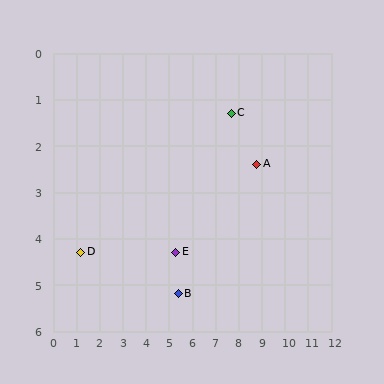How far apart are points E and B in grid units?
Points E and B are about 0.9 grid units apart.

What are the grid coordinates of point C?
Point C is at approximately (7.7, 1.3).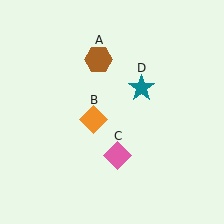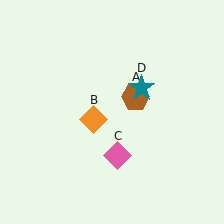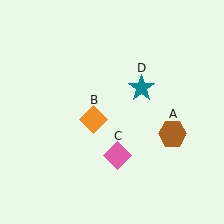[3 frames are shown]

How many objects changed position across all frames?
1 object changed position: brown hexagon (object A).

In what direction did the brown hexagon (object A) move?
The brown hexagon (object A) moved down and to the right.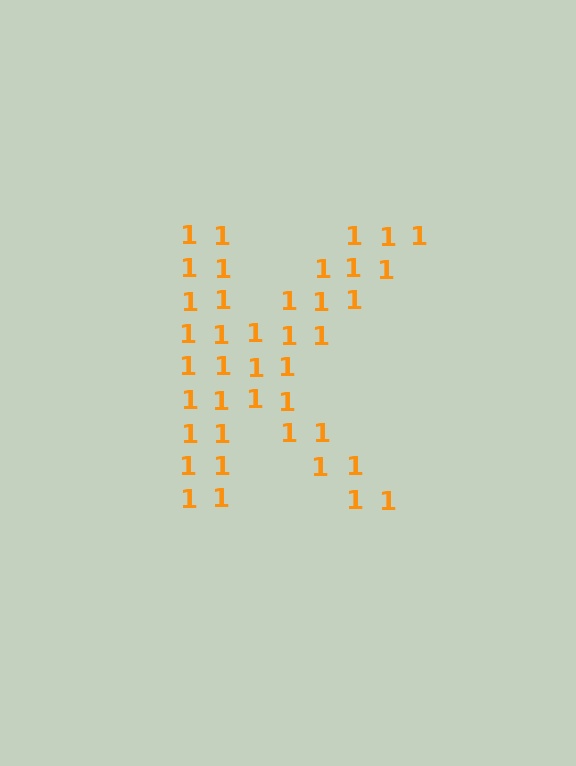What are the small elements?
The small elements are digit 1's.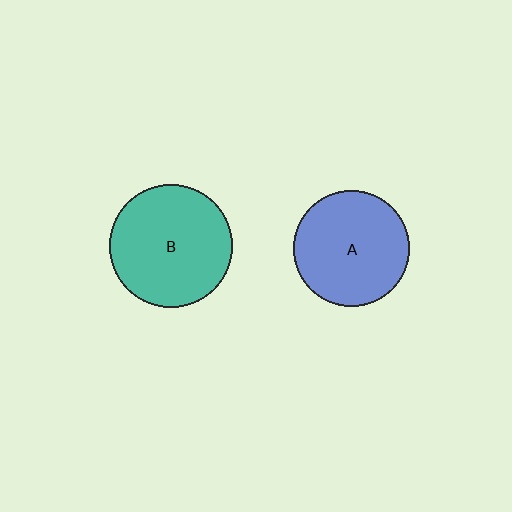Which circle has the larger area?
Circle B (teal).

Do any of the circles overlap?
No, none of the circles overlap.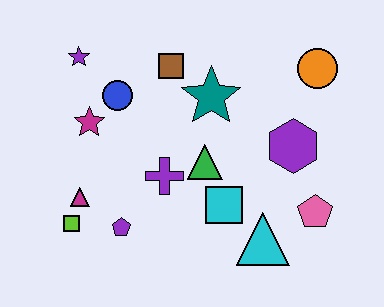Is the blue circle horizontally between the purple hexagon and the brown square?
No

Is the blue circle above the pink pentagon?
Yes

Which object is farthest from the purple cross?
The orange circle is farthest from the purple cross.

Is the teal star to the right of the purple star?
Yes